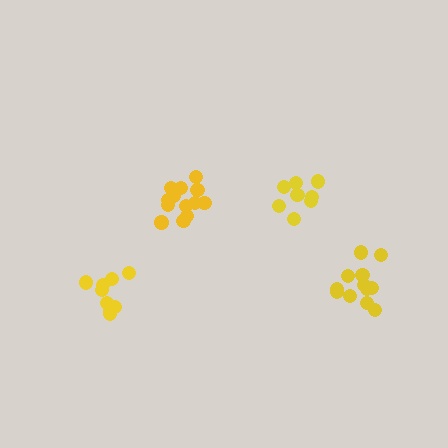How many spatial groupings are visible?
There are 4 spatial groupings.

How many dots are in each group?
Group 1: 13 dots, Group 2: 13 dots, Group 3: 8 dots, Group 4: 9 dots (43 total).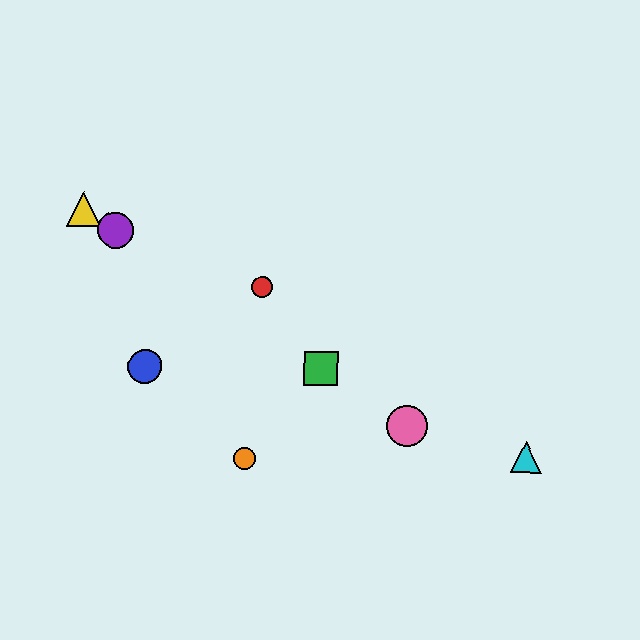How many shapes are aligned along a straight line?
4 shapes (the green square, the yellow triangle, the purple circle, the pink circle) are aligned along a straight line.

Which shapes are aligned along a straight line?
The green square, the yellow triangle, the purple circle, the pink circle are aligned along a straight line.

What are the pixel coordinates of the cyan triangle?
The cyan triangle is at (526, 458).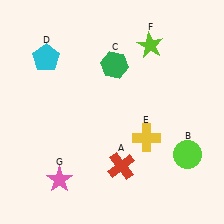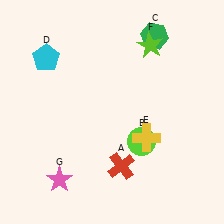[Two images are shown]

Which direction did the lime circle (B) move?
The lime circle (B) moved left.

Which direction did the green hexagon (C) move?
The green hexagon (C) moved right.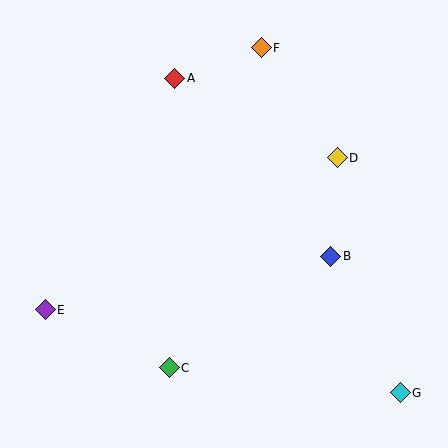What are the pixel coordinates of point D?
Point D is at (337, 158).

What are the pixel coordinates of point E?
Point E is at (45, 310).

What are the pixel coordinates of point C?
Point C is at (169, 368).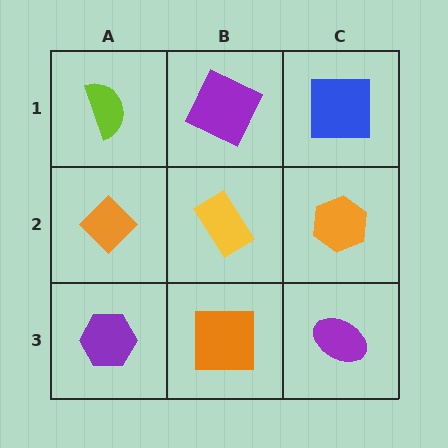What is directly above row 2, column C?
A blue square.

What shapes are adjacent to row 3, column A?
An orange diamond (row 2, column A), an orange square (row 3, column B).